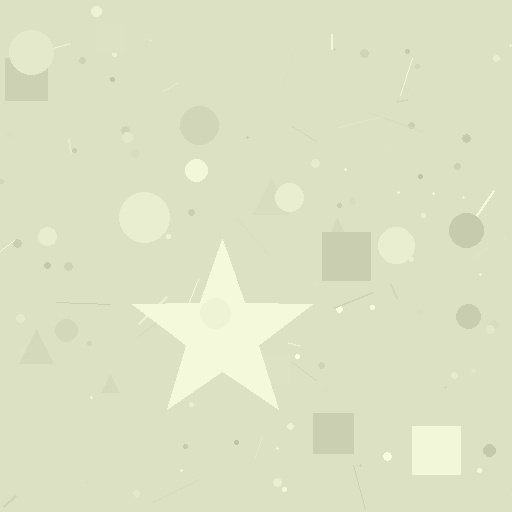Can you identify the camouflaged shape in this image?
The camouflaged shape is a star.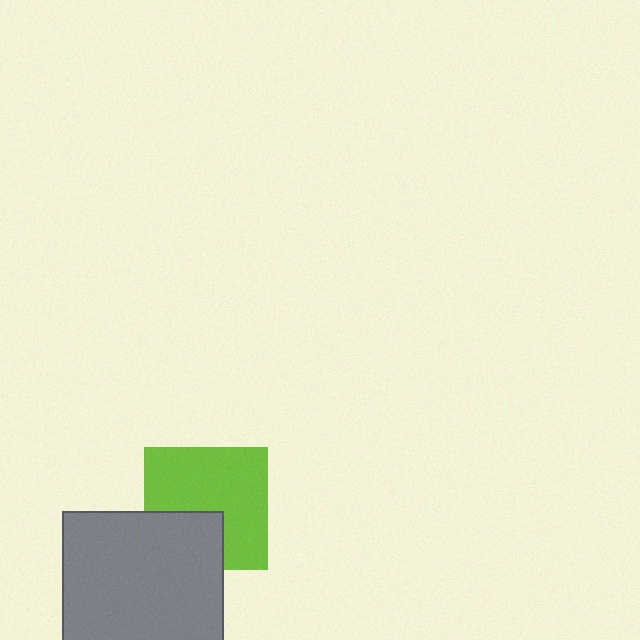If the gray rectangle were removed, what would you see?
You would see the complete lime square.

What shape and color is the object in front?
The object in front is a gray rectangle.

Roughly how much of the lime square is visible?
Most of it is visible (roughly 69%).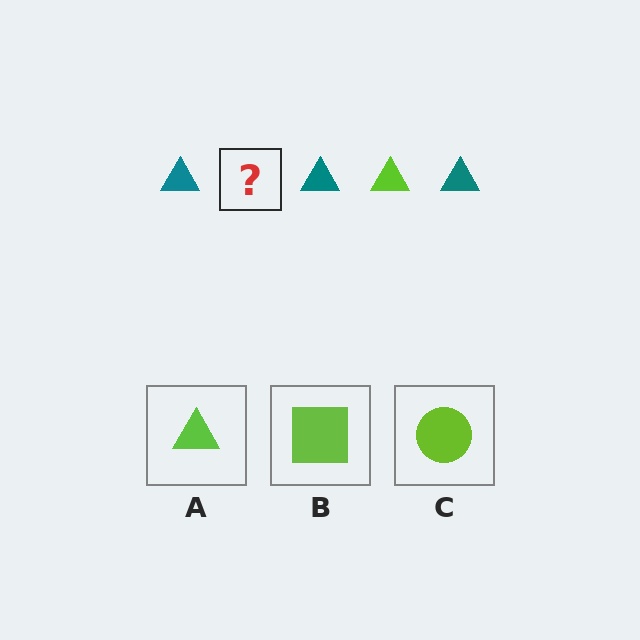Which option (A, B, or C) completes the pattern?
A.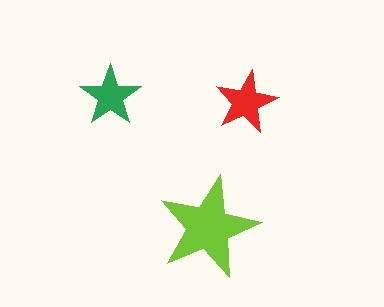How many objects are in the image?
There are 3 objects in the image.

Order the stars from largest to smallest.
the lime one, the red one, the green one.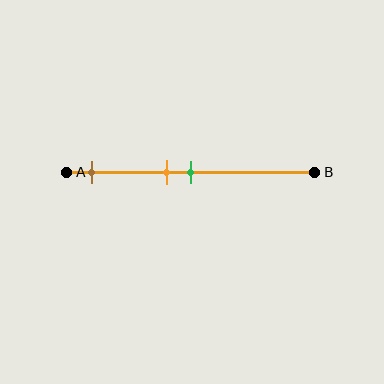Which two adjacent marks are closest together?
The orange and green marks are the closest adjacent pair.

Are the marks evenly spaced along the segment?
No, the marks are not evenly spaced.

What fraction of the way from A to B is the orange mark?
The orange mark is approximately 40% (0.4) of the way from A to B.